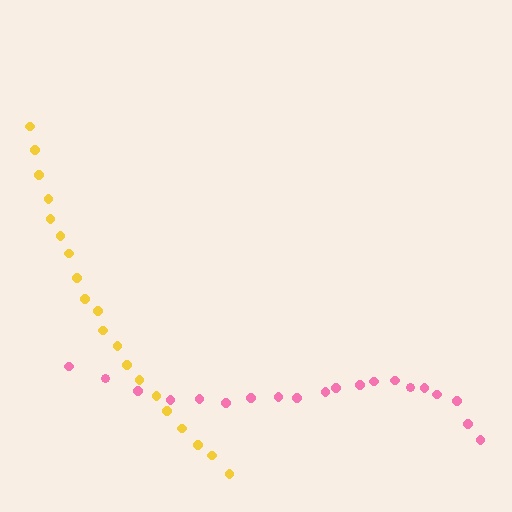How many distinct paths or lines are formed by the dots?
There are 2 distinct paths.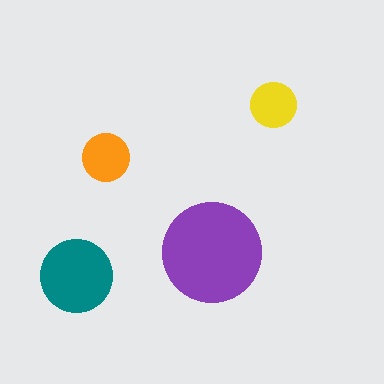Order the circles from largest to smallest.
the purple one, the teal one, the orange one, the yellow one.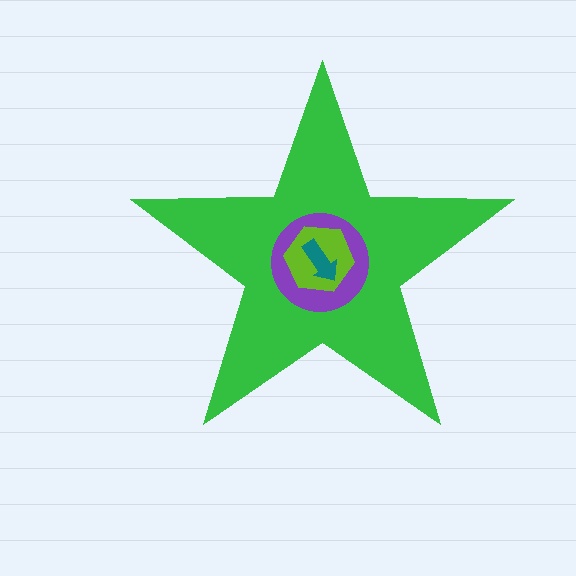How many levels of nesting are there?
4.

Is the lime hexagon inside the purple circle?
Yes.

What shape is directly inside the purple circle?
The lime hexagon.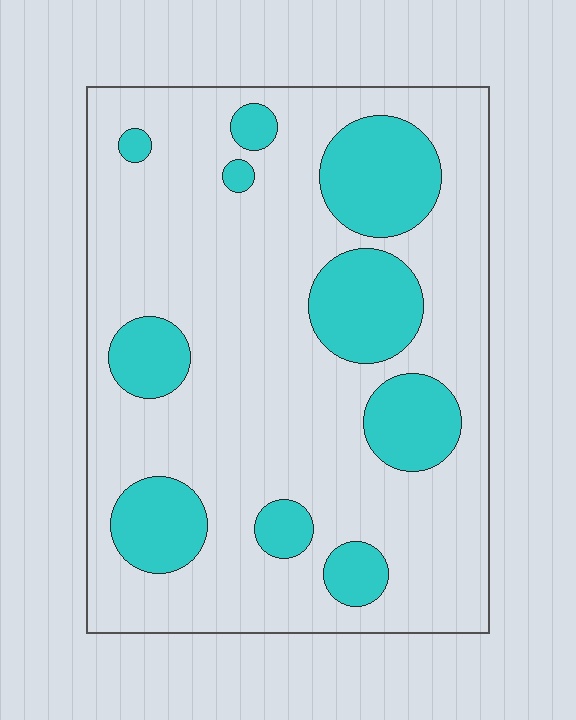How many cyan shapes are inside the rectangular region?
10.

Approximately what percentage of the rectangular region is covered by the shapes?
Approximately 25%.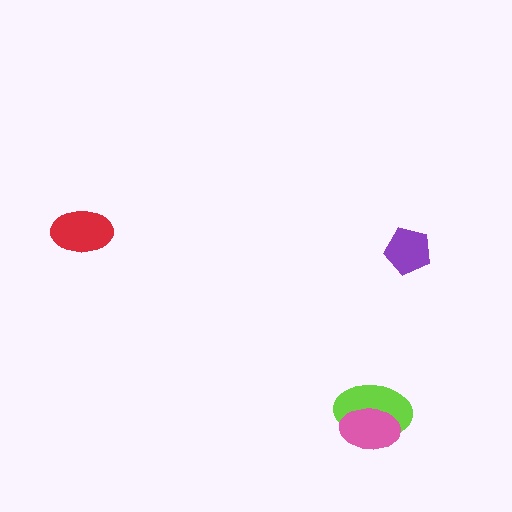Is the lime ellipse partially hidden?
Yes, it is partially covered by another shape.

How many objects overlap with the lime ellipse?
1 object overlaps with the lime ellipse.